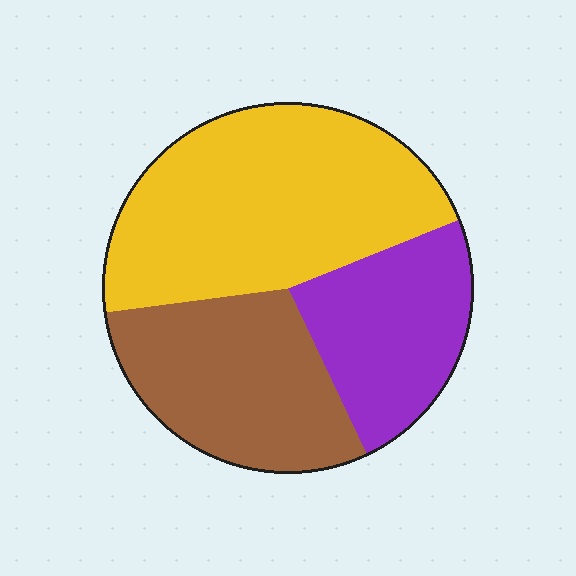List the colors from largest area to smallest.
From largest to smallest: yellow, brown, purple.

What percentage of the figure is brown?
Brown covers about 30% of the figure.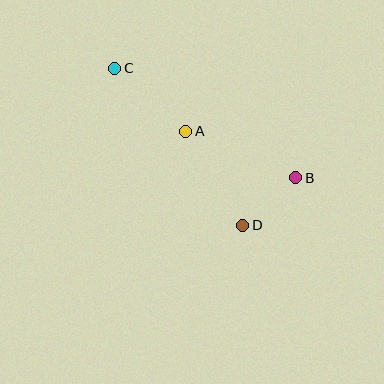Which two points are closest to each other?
Points B and D are closest to each other.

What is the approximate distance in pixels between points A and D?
The distance between A and D is approximately 110 pixels.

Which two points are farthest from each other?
Points B and C are farthest from each other.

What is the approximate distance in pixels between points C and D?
The distance between C and D is approximately 202 pixels.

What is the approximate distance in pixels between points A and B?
The distance between A and B is approximately 119 pixels.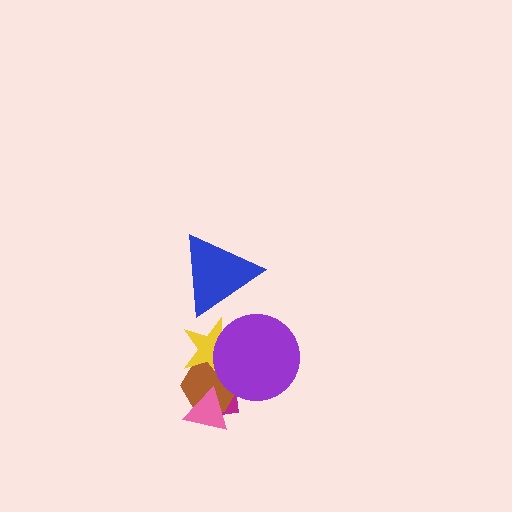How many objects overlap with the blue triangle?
0 objects overlap with the blue triangle.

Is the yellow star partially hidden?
Yes, it is partially covered by another shape.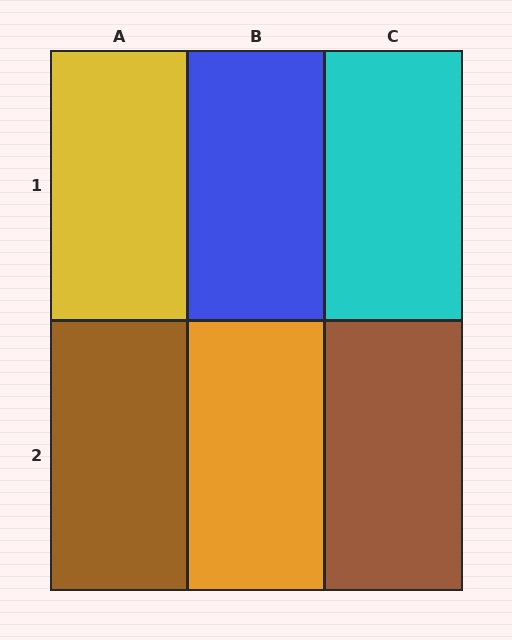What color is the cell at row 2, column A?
Brown.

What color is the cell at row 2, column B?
Orange.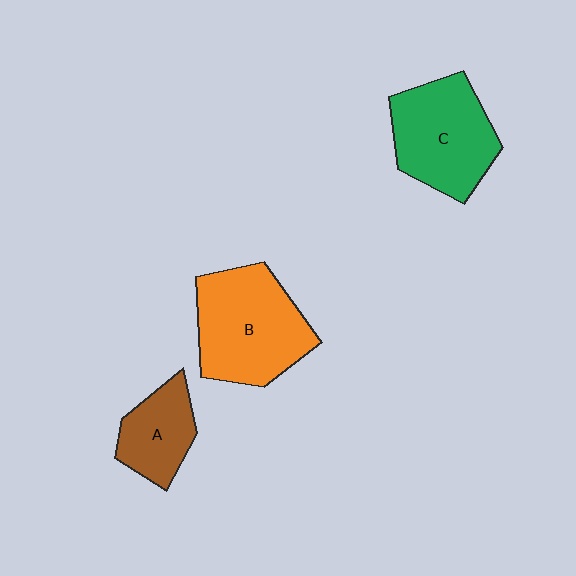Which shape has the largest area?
Shape B (orange).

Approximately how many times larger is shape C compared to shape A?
Approximately 1.7 times.